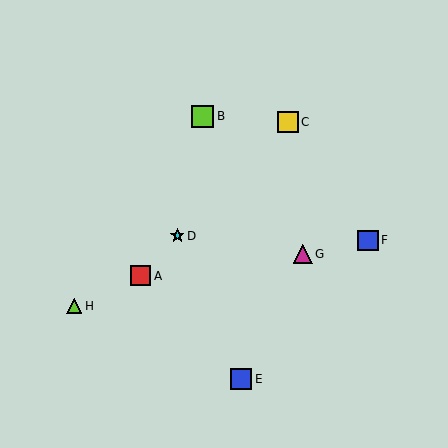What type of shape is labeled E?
Shape E is a blue square.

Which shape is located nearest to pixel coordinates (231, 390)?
The blue square (labeled E) at (241, 379) is nearest to that location.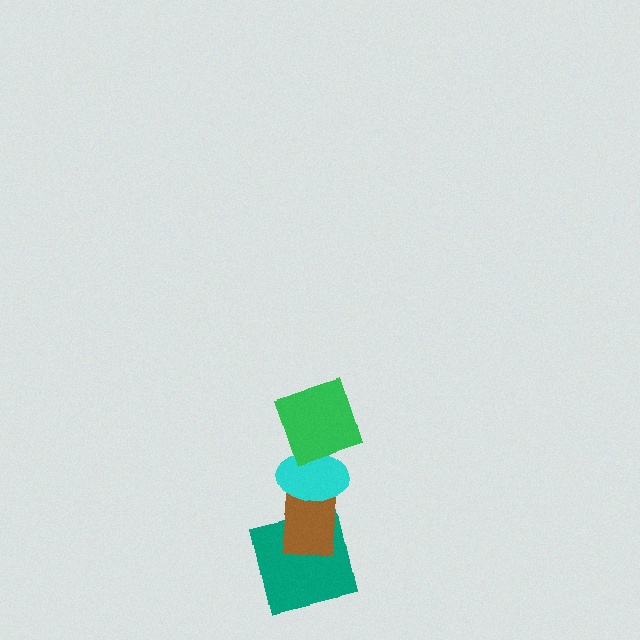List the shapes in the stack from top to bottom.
From top to bottom: the green square, the cyan ellipse, the brown rectangle, the teal square.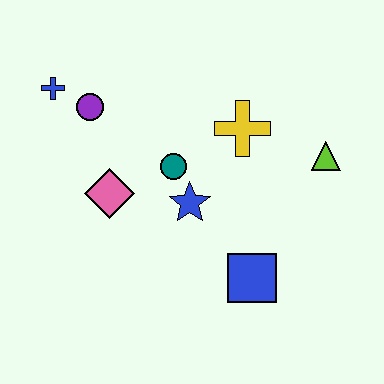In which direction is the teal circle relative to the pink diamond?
The teal circle is to the right of the pink diamond.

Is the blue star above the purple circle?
No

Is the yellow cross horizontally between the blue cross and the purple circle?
No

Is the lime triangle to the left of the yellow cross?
No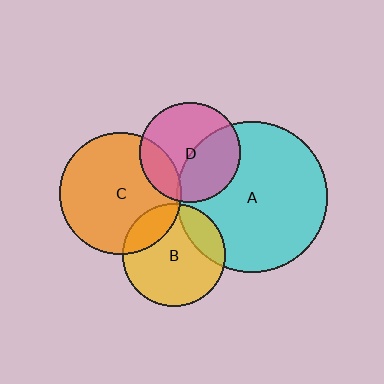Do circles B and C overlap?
Yes.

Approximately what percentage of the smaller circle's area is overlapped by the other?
Approximately 20%.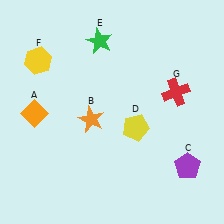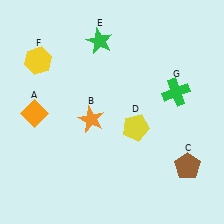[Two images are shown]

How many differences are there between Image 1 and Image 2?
There are 2 differences between the two images.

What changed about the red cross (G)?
In Image 1, G is red. In Image 2, it changed to green.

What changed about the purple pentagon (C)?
In Image 1, C is purple. In Image 2, it changed to brown.